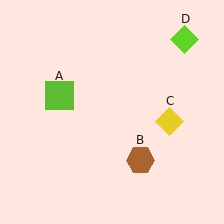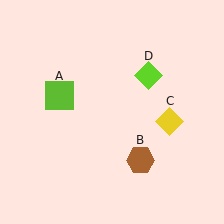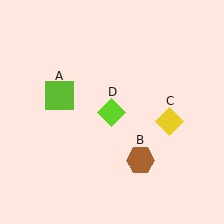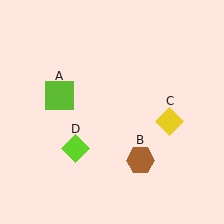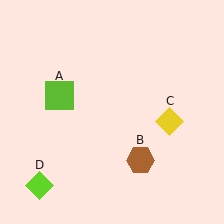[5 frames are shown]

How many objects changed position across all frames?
1 object changed position: lime diamond (object D).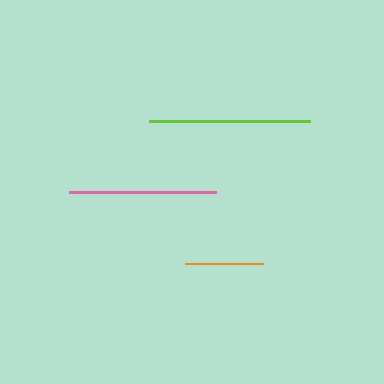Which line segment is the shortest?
The orange line is the shortest at approximately 79 pixels.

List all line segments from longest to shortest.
From longest to shortest: lime, pink, orange.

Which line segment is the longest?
The lime line is the longest at approximately 162 pixels.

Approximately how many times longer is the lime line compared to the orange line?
The lime line is approximately 2.1 times the length of the orange line.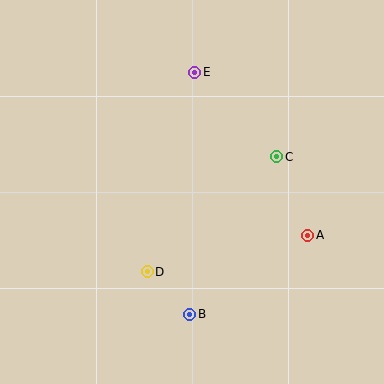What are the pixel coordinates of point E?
Point E is at (195, 72).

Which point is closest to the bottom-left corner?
Point D is closest to the bottom-left corner.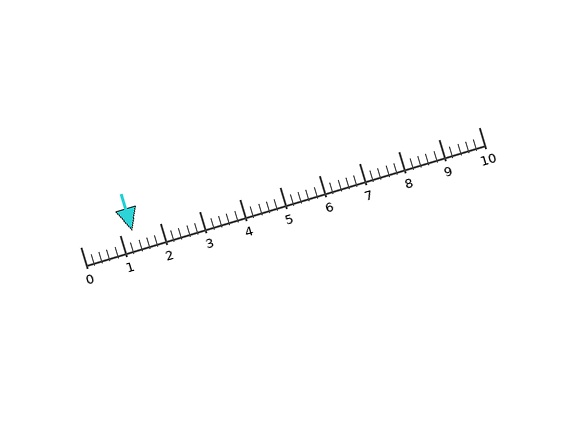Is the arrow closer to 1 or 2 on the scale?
The arrow is closer to 1.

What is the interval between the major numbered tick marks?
The major tick marks are spaced 1 units apart.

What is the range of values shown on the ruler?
The ruler shows values from 0 to 10.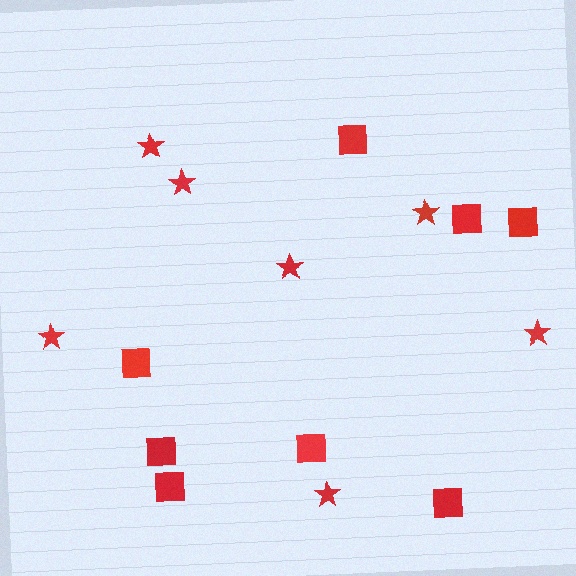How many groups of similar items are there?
There are 2 groups: one group of squares (8) and one group of stars (7).